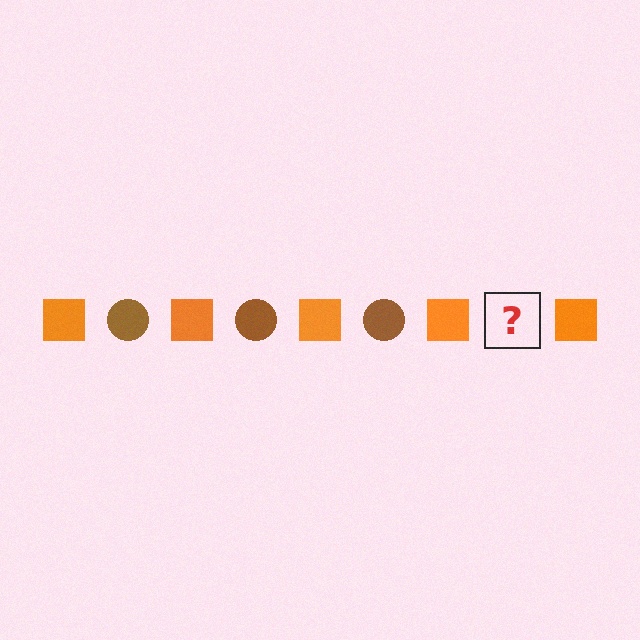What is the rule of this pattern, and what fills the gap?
The rule is that the pattern alternates between orange square and brown circle. The gap should be filled with a brown circle.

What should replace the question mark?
The question mark should be replaced with a brown circle.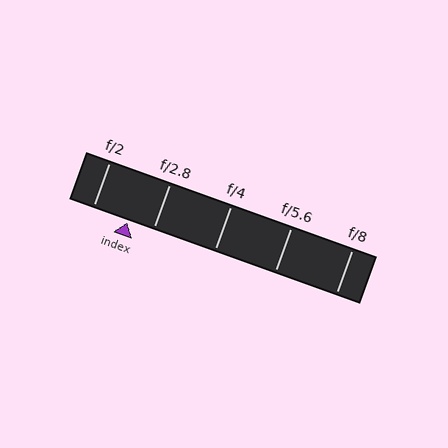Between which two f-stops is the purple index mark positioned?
The index mark is between f/2 and f/2.8.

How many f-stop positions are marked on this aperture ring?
There are 5 f-stop positions marked.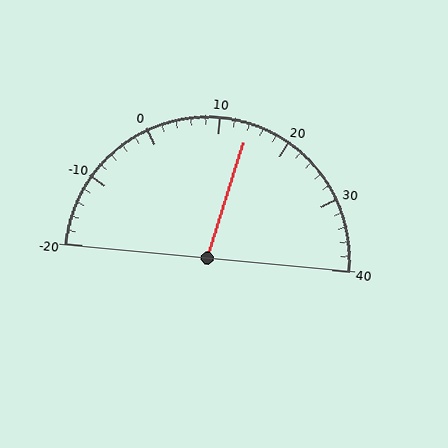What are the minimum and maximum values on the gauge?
The gauge ranges from -20 to 40.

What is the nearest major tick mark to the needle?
The nearest major tick mark is 10.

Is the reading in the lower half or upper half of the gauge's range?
The reading is in the upper half of the range (-20 to 40).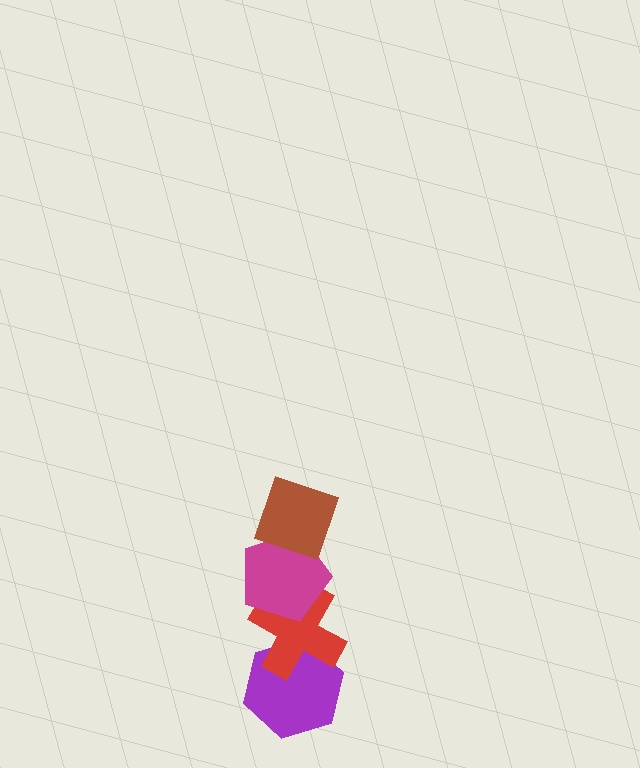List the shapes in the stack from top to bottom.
From top to bottom: the brown diamond, the magenta pentagon, the red cross, the purple hexagon.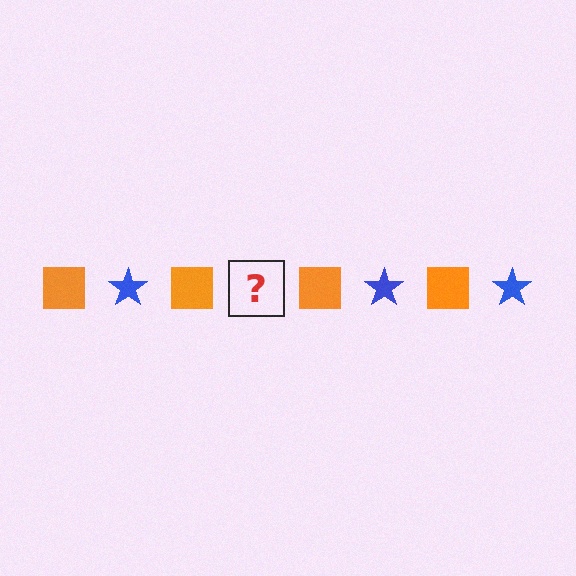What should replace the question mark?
The question mark should be replaced with a blue star.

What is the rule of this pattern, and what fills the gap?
The rule is that the pattern alternates between orange square and blue star. The gap should be filled with a blue star.